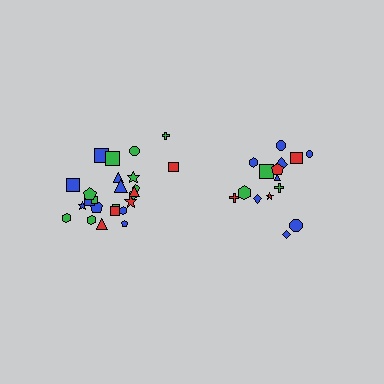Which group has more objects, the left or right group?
The left group.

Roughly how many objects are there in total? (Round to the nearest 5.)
Roughly 40 objects in total.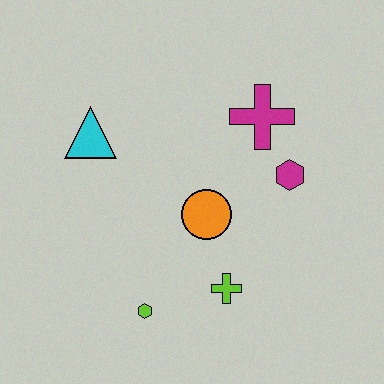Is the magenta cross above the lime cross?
Yes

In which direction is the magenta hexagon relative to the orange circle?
The magenta hexagon is to the right of the orange circle.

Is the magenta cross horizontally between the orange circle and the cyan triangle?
No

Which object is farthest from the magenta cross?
The lime hexagon is farthest from the magenta cross.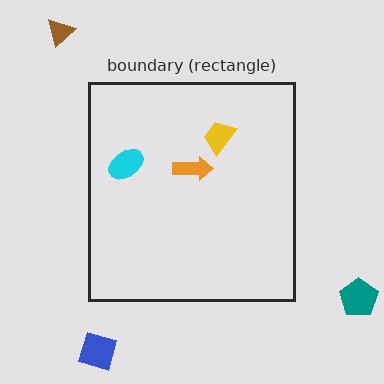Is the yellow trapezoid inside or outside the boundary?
Inside.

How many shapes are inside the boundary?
3 inside, 3 outside.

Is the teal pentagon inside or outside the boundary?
Outside.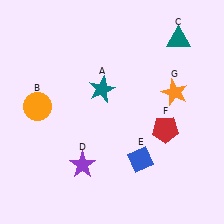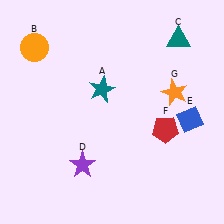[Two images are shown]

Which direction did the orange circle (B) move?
The orange circle (B) moved up.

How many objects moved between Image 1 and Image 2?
2 objects moved between the two images.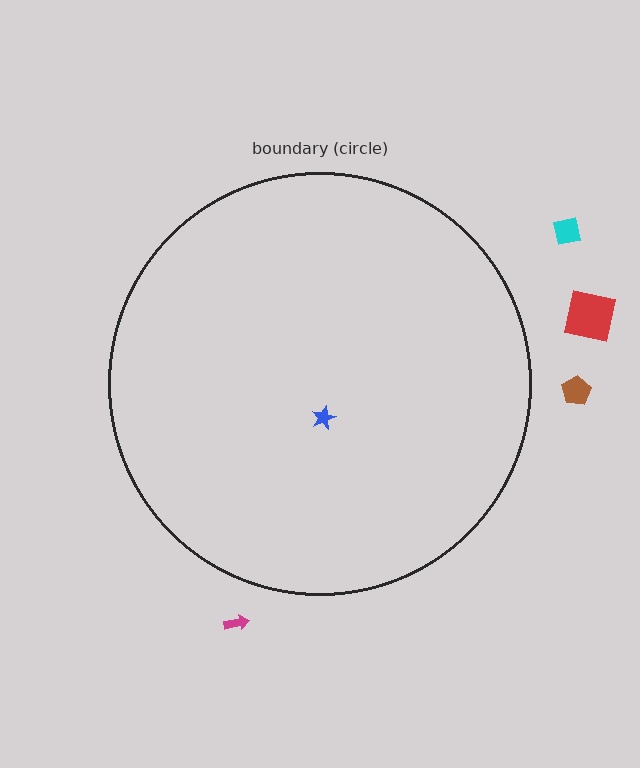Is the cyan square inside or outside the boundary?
Outside.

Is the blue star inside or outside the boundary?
Inside.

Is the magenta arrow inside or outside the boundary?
Outside.